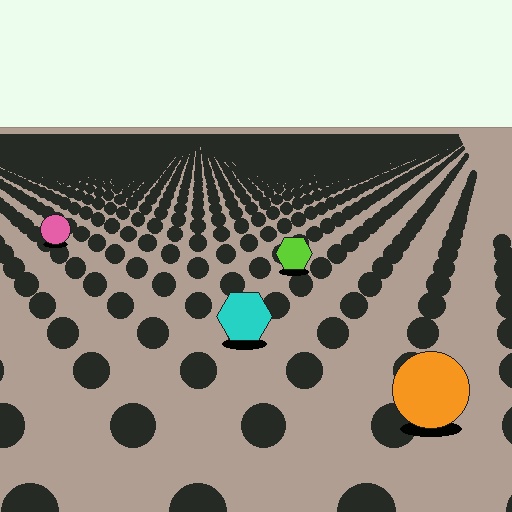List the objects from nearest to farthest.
From nearest to farthest: the orange circle, the cyan hexagon, the lime hexagon, the pink circle.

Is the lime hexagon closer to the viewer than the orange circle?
No. The orange circle is closer — you can tell from the texture gradient: the ground texture is coarser near it.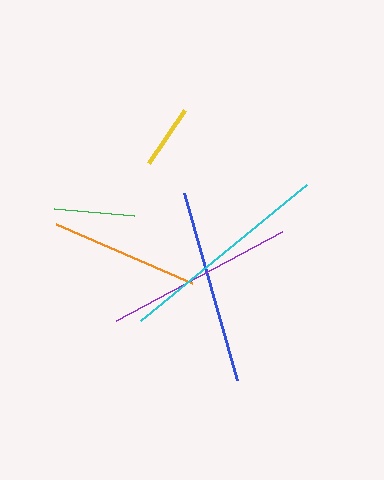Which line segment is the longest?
The cyan line is the longest at approximately 214 pixels.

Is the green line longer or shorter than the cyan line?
The cyan line is longer than the green line.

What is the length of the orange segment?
The orange segment is approximately 148 pixels long.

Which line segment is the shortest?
The yellow line is the shortest at approximately 64 pixels.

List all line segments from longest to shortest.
From longest to shortest: cyan, blue, purple, orange, green, yellow.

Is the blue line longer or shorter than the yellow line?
The blue line is longer than the yellow line.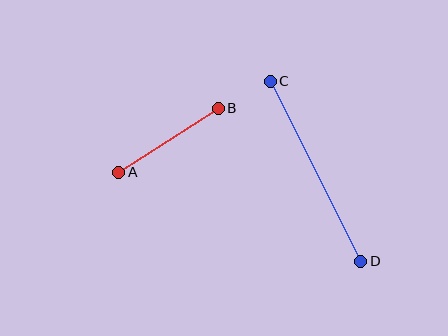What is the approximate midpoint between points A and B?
The midpoint is at approximately (169, 140) pixels.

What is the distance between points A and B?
The distance is approximately 118 pixels.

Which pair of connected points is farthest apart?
Points C and D are farthest apart.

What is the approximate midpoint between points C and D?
The midpoint is at approximately (315, 171) pixels.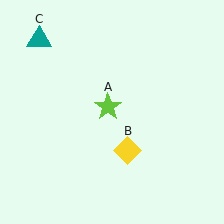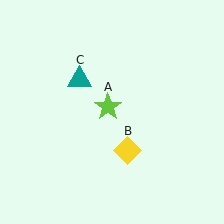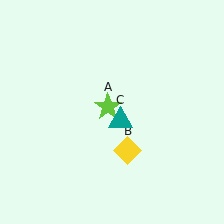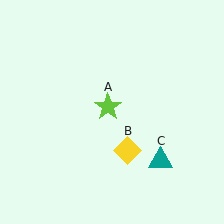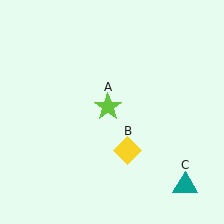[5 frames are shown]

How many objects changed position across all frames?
1 object changed position: teal triangle (object C).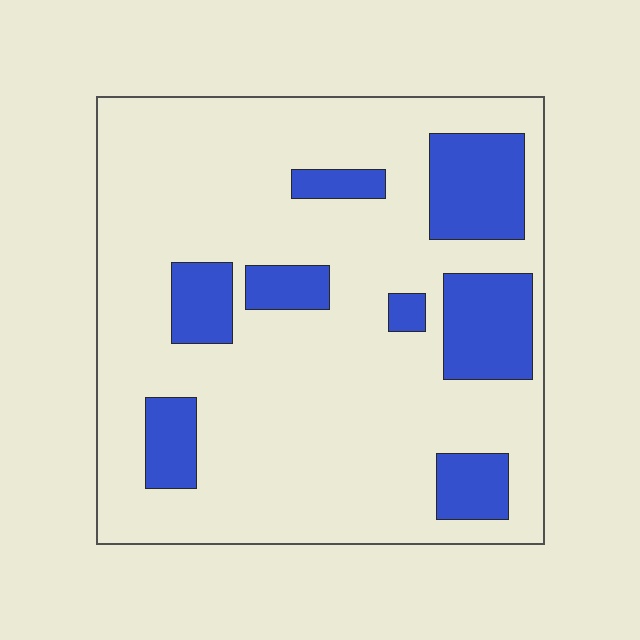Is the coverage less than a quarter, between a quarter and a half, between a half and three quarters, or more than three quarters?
Less than a quarter.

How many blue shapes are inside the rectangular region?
8.